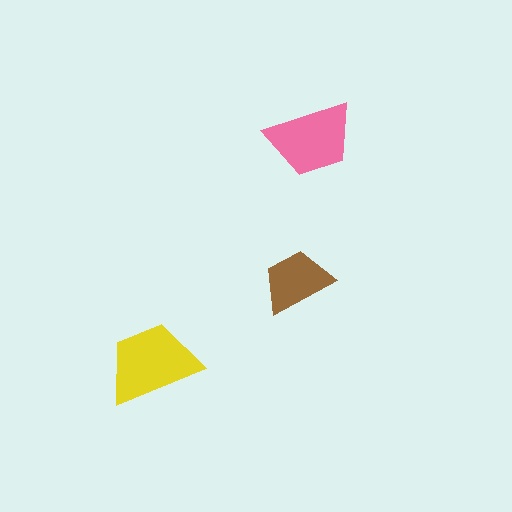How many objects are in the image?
There are 3 objects in the image.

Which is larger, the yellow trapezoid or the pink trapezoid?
The yellow one.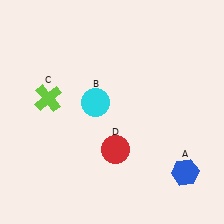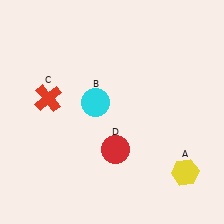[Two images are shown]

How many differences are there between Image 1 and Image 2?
There are 2 differences between the two images.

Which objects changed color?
A changed from blue to yellow. C changed from lime to red.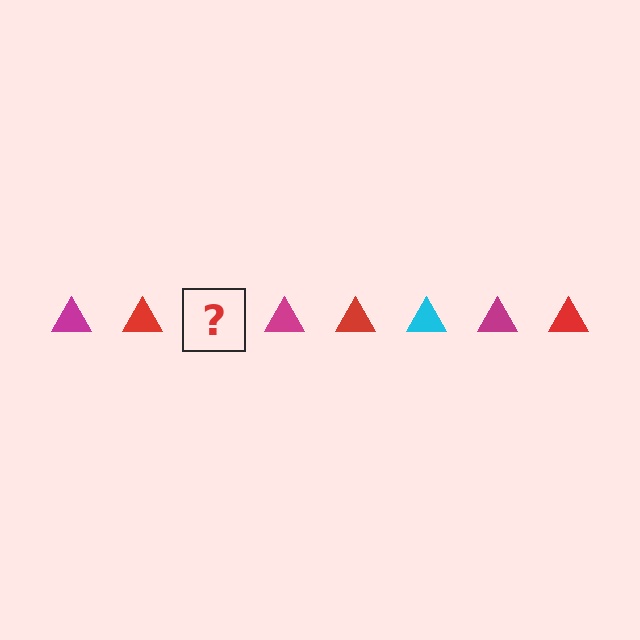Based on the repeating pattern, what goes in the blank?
The blank should be a cyan triangle.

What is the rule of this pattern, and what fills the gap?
The rule is that the pattern cycles through magenta, red, cyan triangles. The gap should be filled with a cyan triangle.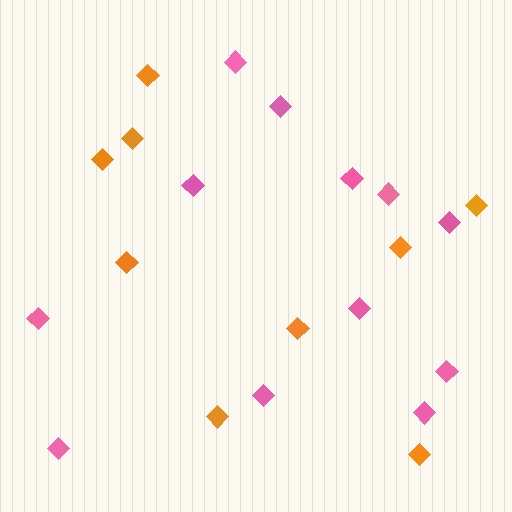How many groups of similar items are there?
There are 2 groups: one group of orange diamonds (9) and one group of pink diamonds (12).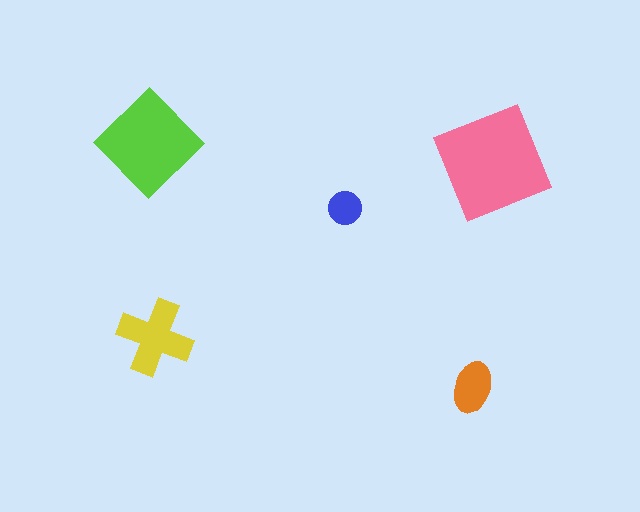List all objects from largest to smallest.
The pink square, the lime diamond, the yellow cross, the orange ellipse, the blue circle.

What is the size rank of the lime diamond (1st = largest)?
2nd.